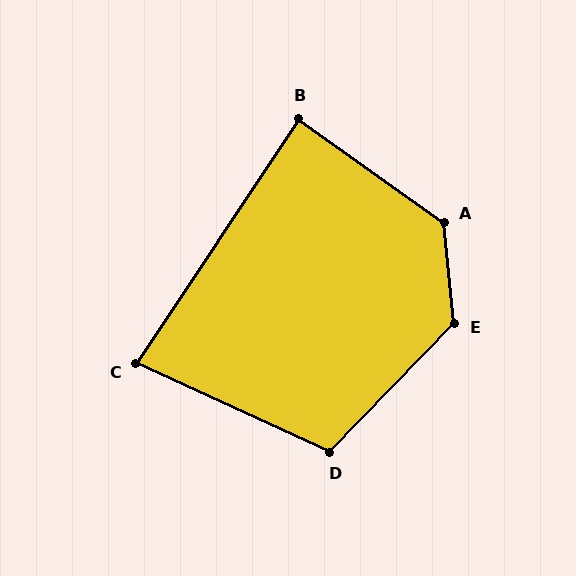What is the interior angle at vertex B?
Approximately 88 degrees (approximately right).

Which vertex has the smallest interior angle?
C, at approximately 81 degrees.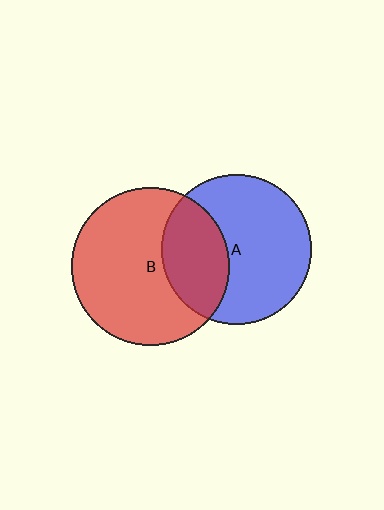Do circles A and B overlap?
Yes.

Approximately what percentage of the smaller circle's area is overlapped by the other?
Approximately 35%.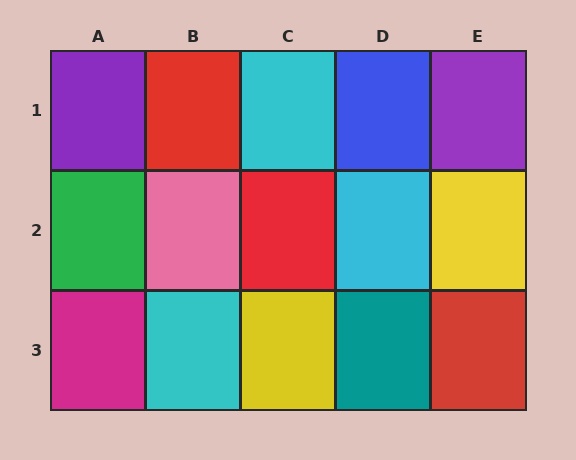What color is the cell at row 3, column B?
Cyan.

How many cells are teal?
1 cell is teal.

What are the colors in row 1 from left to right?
Purple, red, cyan, blue, purple.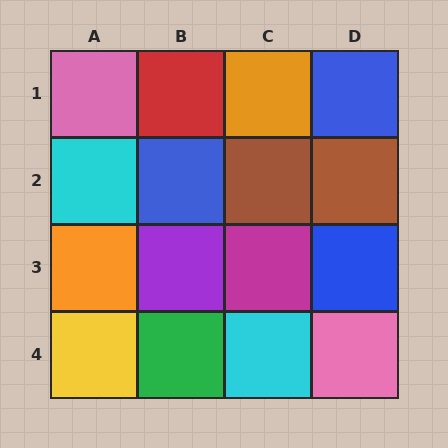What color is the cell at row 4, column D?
Pink.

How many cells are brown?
2 cells are brown.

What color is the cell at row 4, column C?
Cyan.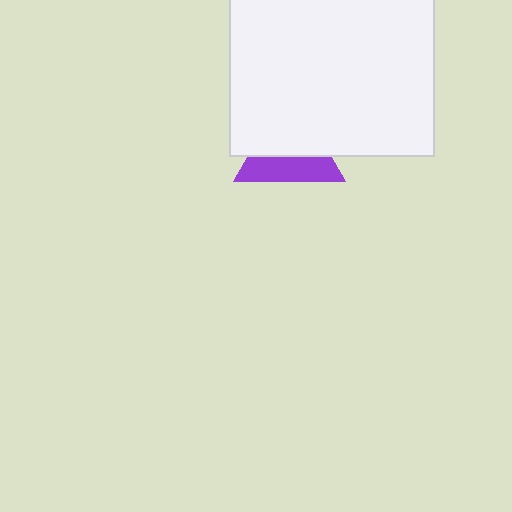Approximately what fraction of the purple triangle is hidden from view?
Roughly 57% of the purple triangle is hidden behind the white square.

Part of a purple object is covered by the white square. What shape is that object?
It is a triangle.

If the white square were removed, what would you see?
You would see the complete purple triangle.